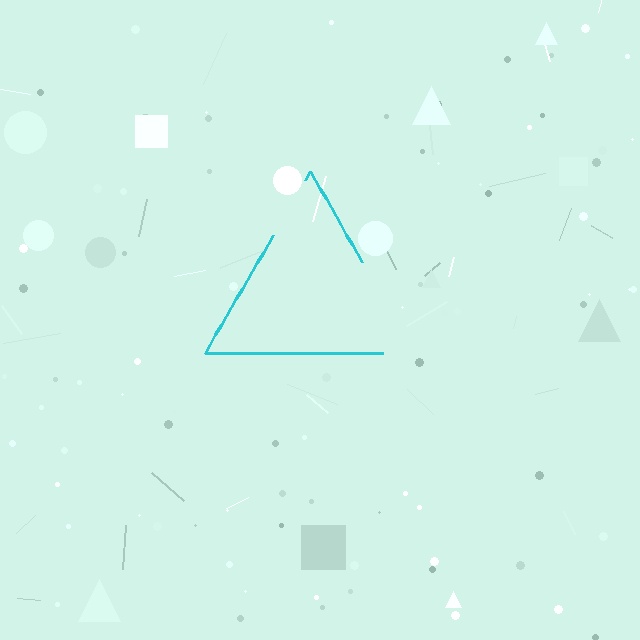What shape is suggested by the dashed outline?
The dashed outline suggests a triangle.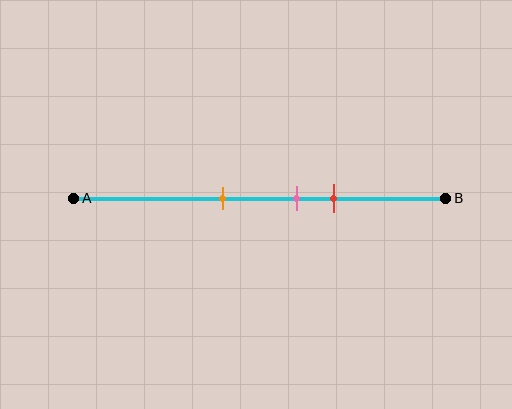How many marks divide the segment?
There are 3 marks dividing the segment.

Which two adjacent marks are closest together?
The pink and red marks are the closest adjacent pair.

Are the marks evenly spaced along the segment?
Yes, the marks are approximately evenly spaced.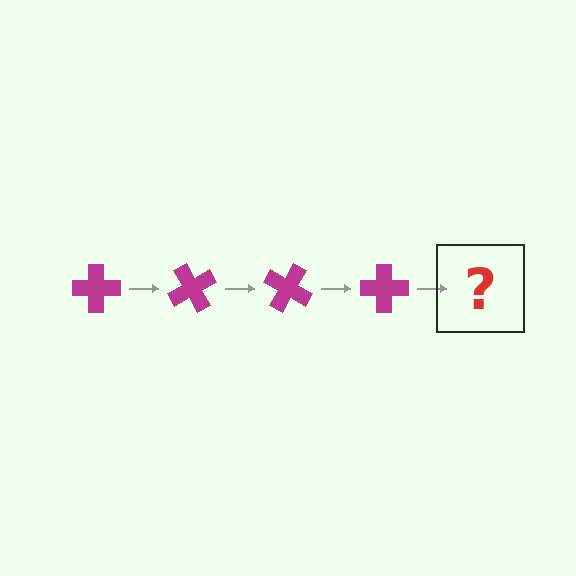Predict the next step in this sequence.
The next step is a magenta cross rotated 240 degrees.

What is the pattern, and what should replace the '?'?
The pattern is that the cross rotates 60 degrees each step. The '?' should be a magenta cross rotated 240 degrees.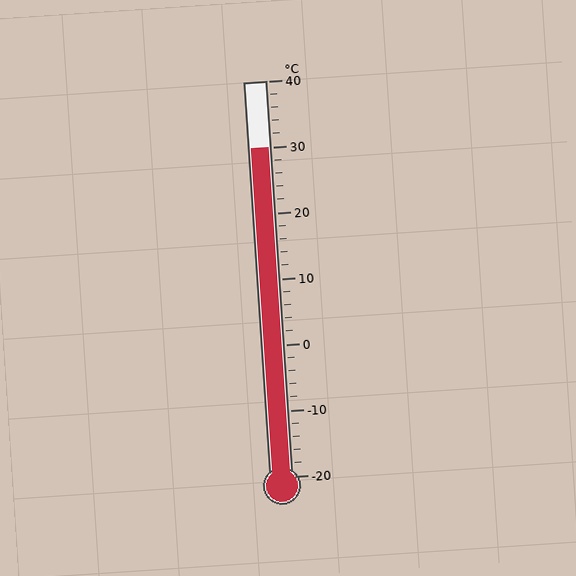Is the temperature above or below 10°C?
The temperature is above 10°C.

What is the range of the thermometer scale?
The thermometer scale ranges from -20°C to 40°C.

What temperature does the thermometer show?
The thermometer shows approximately 30°C.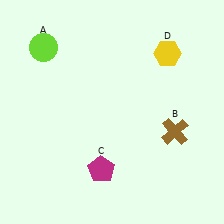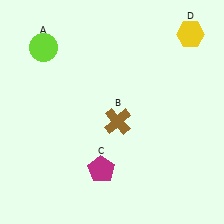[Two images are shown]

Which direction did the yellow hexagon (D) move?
The yellow hexagon (D) moved right.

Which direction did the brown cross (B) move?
The brown cross (B) moved left.